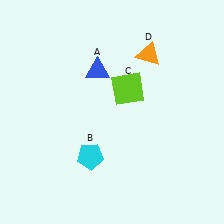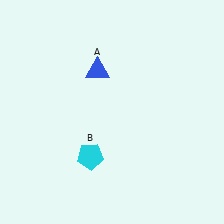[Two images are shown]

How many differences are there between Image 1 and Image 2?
There are 2 differences between the two images.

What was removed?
The orange triangle (D), the lime square (C) were removed in Image 2.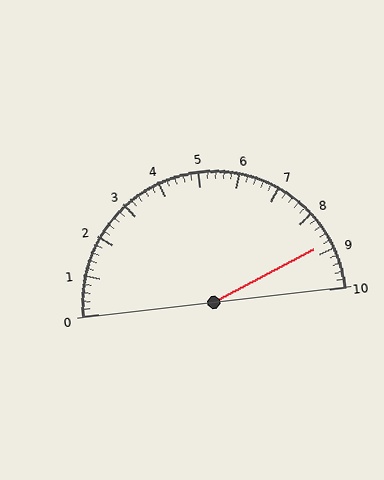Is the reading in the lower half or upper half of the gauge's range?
The reading is in the upper half of the range (0 to 10).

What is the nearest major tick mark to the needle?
The nearest major tick mark is 9.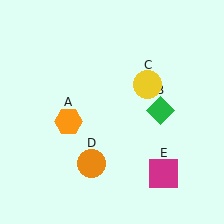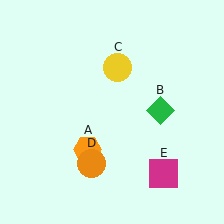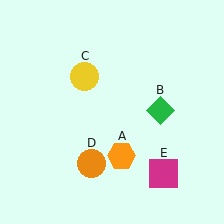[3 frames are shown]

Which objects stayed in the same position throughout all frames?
Green diamond (object B) and orange circle (object D) and magenta square (object E) remained stationary.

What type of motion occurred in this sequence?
The orange hexagon (object A), yellow circle (object C) rotated counterclockwise around the center of the scene.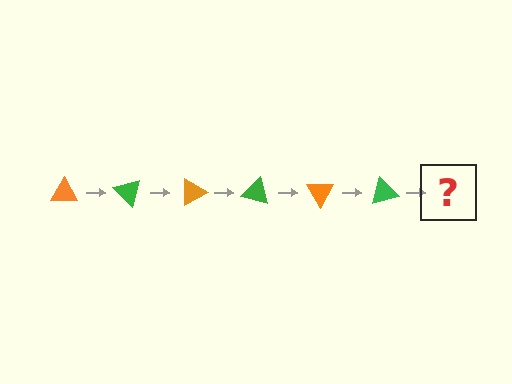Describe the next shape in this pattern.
It should be an orange triangle, rotated 270 degrees from the start.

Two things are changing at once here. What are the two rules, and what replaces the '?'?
The two rules are that it rotates 45 degrees each step and the color cycles through orange and green. The '?' should be an orange triangle, rotated 270 degrees from the start.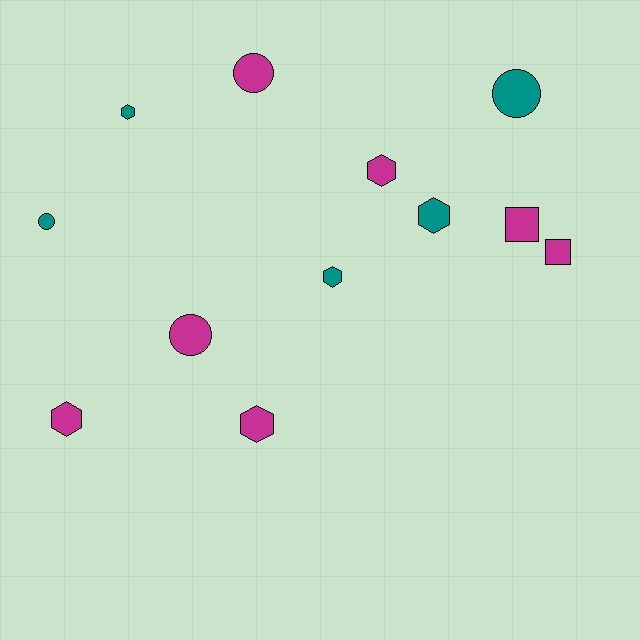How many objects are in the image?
There are 12 objects.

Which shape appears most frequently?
Hexagon, with 6 objects.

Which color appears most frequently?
Magenta, with 7 objects.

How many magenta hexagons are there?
There are 3 magenta hexagons.